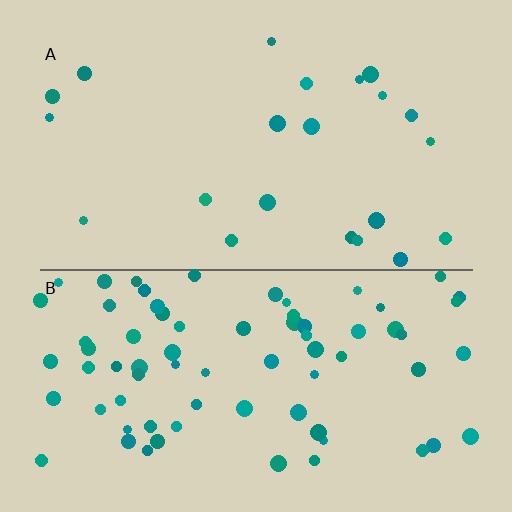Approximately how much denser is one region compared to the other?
Approximately 3.3× — region B over region A.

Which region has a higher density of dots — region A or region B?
B (the bottom).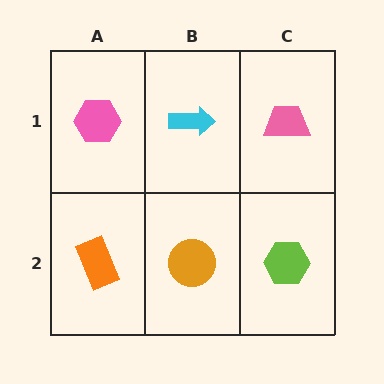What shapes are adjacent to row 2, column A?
A pink hexagon (row 1, column A), an orange circle (row 2, column B).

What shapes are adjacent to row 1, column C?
A lime hexagon (row 2, column C), a cyan arrow (row 1, column B).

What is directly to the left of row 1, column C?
A cyan arrow.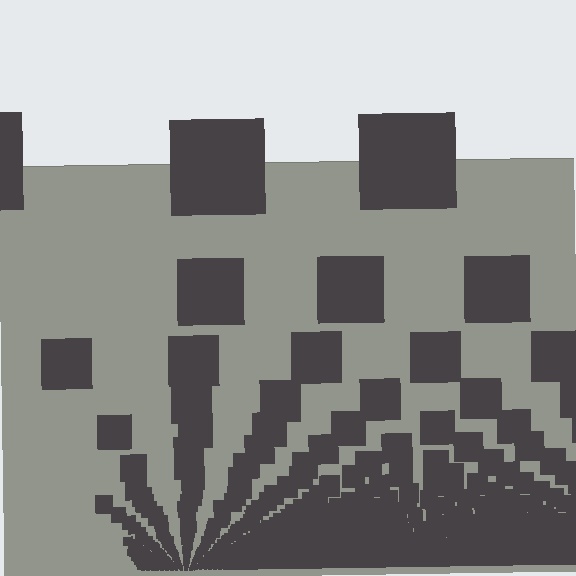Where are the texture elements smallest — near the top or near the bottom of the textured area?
Near the bottom.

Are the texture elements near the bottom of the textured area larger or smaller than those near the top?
Smaller. The gradient is inverted — elements near the bottom are smaller and denser.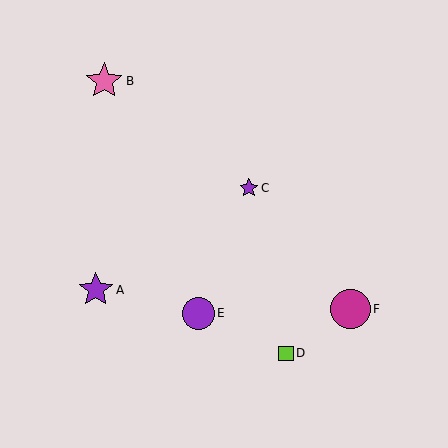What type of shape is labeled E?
Shape E is a purple circle.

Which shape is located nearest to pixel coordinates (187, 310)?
The purple circle (labeled E) at (198, 313) is nearest to that location.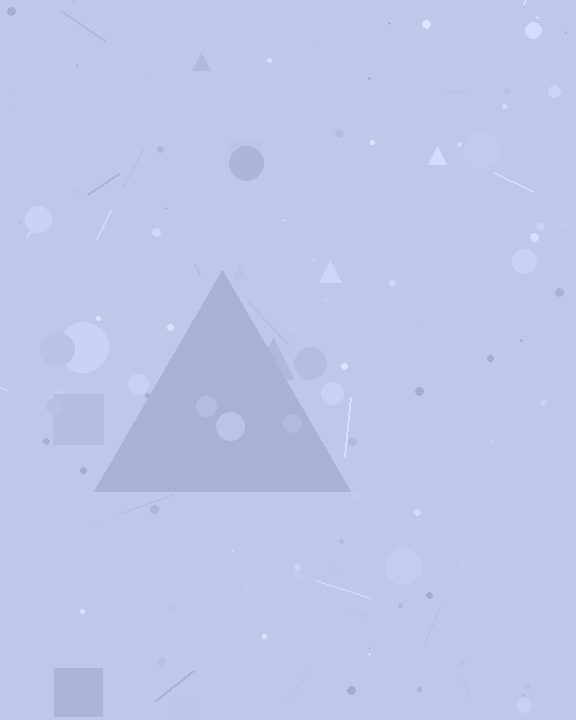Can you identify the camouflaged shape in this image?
The camouflaged shape is a triangle.